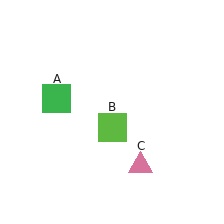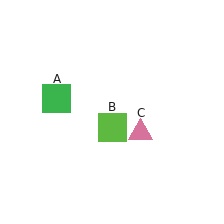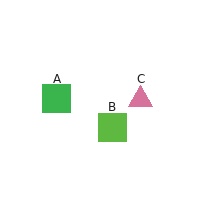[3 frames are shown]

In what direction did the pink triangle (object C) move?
The pink triangle (object C) moved up.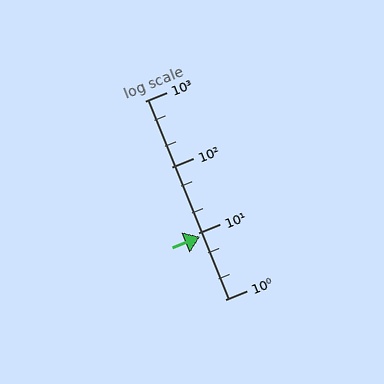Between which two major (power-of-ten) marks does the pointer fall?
The pointer is between 1 and 10.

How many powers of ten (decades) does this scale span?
The scale spans 3 decades, from 1 to 1000.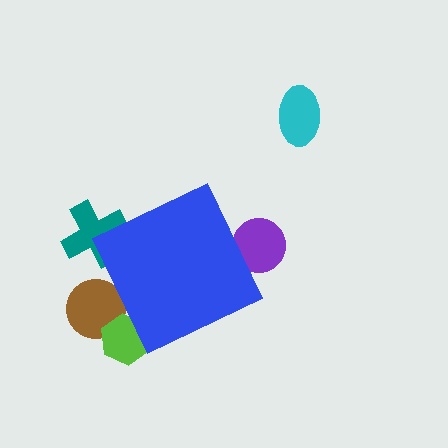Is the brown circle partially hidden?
Yes, the brown circle is partially hidden behind the blue diamond.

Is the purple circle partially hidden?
Yes, the purple circle is partially hidden behind the blue diamond.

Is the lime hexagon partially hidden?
Yes, the lime hexagon is partially hidden behind the blue diamond.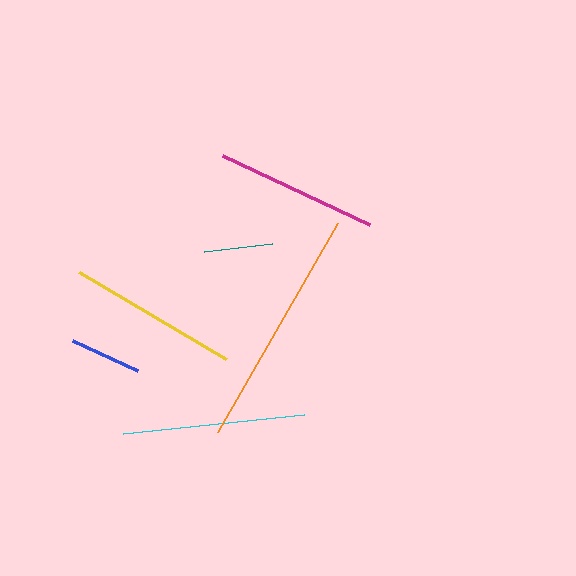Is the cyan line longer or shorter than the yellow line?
The cyan line is longer than the yellow line.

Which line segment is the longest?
The orange line is the longest at approximately 241 pixels.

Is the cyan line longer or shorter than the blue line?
The cyan line is longer than the blue line.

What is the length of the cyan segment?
The cyan segment is approximately 181 pixels long.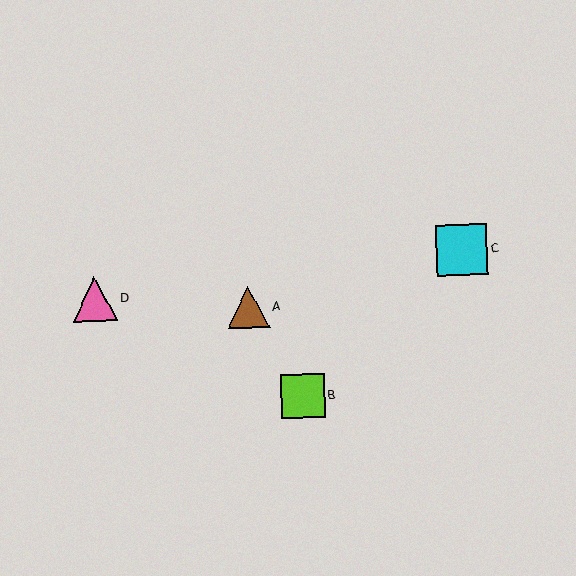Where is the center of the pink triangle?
The center of the pink triangle is at (95, 299).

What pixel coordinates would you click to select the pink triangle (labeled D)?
Click at (95, 299) to select the pink triangle D.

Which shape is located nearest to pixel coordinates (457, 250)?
The cyan square (labeled C) at (462, 250) is nearest to that location.